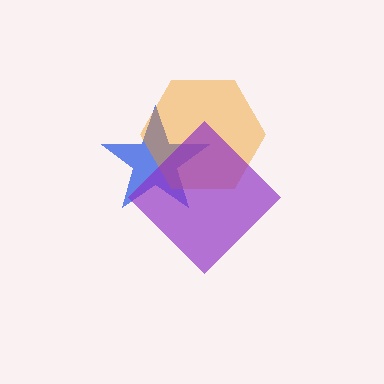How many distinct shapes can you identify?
There are 3 distinct shapes: a blue star, an orange hexagon, a purple diamond.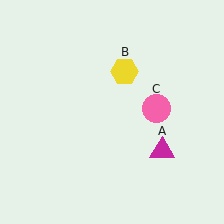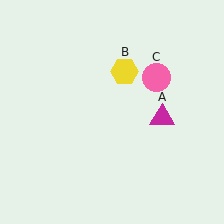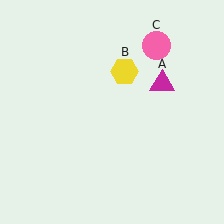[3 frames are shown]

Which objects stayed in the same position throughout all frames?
Yellow hexagon (object B) remained stationary.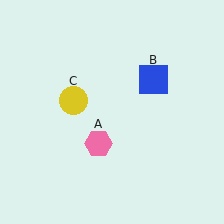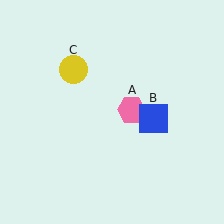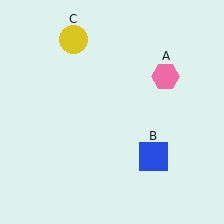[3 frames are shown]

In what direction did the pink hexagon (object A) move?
The pink hexagon (object A) moved up and to the right.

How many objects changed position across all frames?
3 objects changed position: pink hexagon (object A), blue square (object B), yellow circle (object C).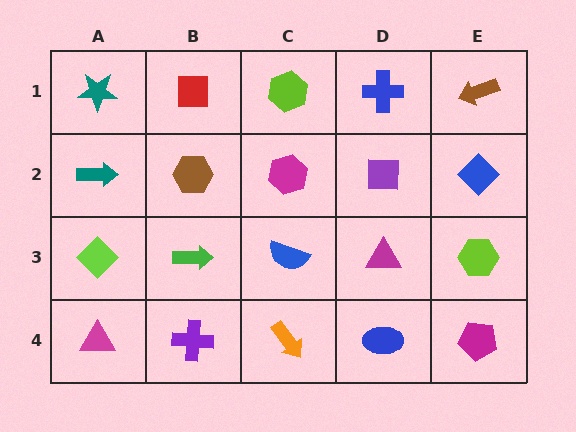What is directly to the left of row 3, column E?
A magenta triangle.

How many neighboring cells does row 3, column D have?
4.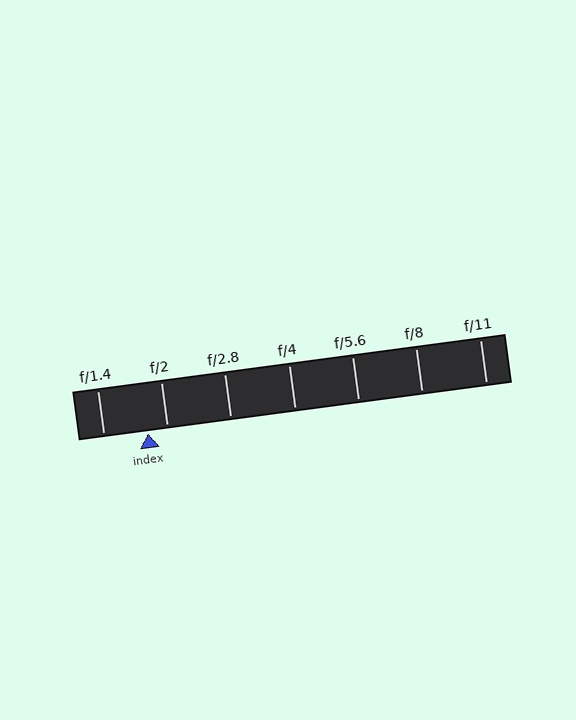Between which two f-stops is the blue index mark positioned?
The index mark is between f/1.4 and f/2.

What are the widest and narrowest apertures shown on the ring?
The widest aperture shown is f/1.4 and the narrowest is f/11.